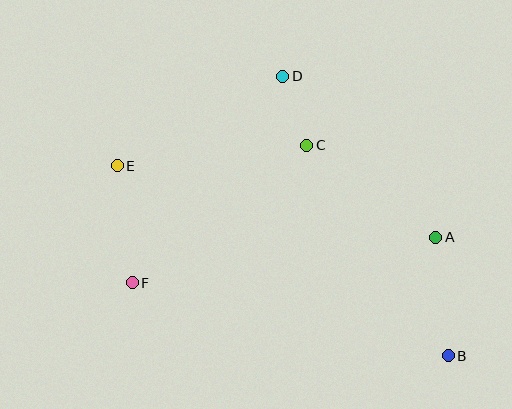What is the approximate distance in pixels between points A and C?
The distance between A and C is approximately 158 pixels.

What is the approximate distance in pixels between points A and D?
The distance between A and D is approximately 222 pixels.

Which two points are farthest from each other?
Points B and E are farthest from each other.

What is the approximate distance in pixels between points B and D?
The distance between B and D is approximately 325 pixels.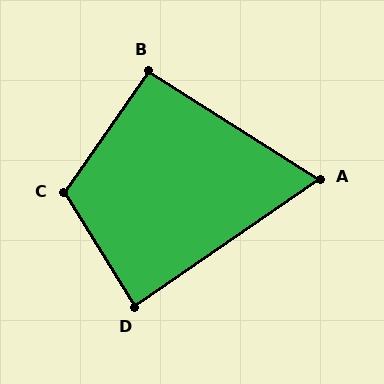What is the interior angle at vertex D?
Approximately 87 degrees (approximately right).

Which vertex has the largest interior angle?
C, at approximately 113 degrees.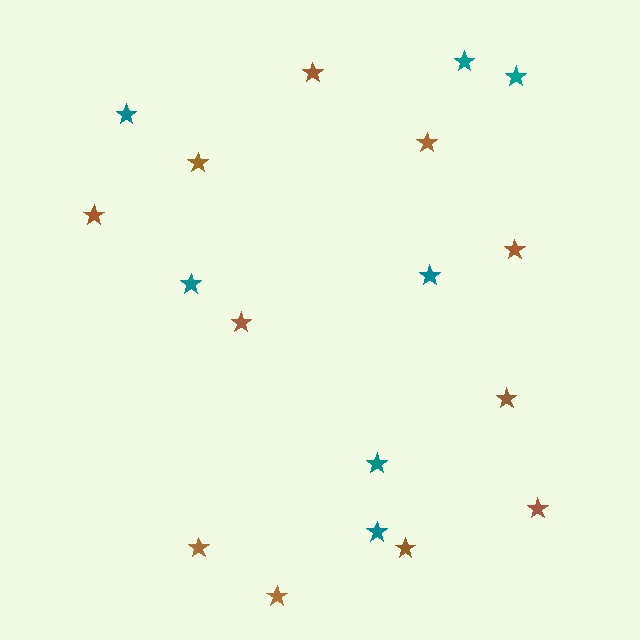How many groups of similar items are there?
There are 2 groups: one group of teal stars (7) and one group of brown stars (11).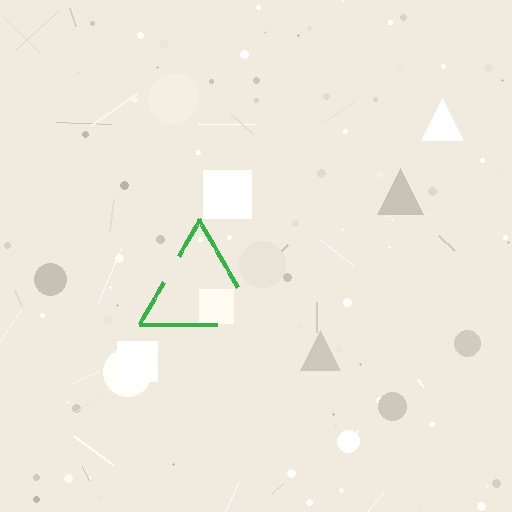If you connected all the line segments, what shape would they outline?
They would outline a triangle.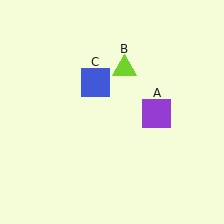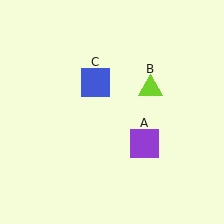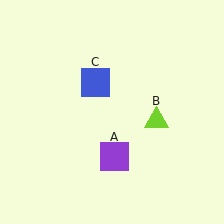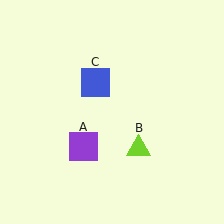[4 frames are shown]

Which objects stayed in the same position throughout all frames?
Blue square (object C) remained stationary.